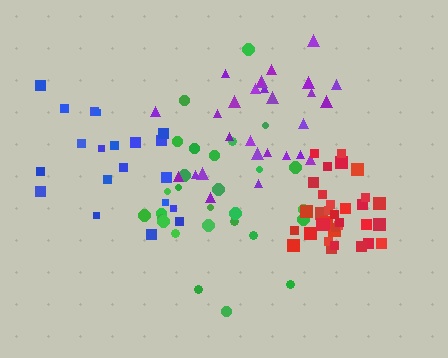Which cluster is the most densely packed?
Red.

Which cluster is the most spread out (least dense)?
Blue.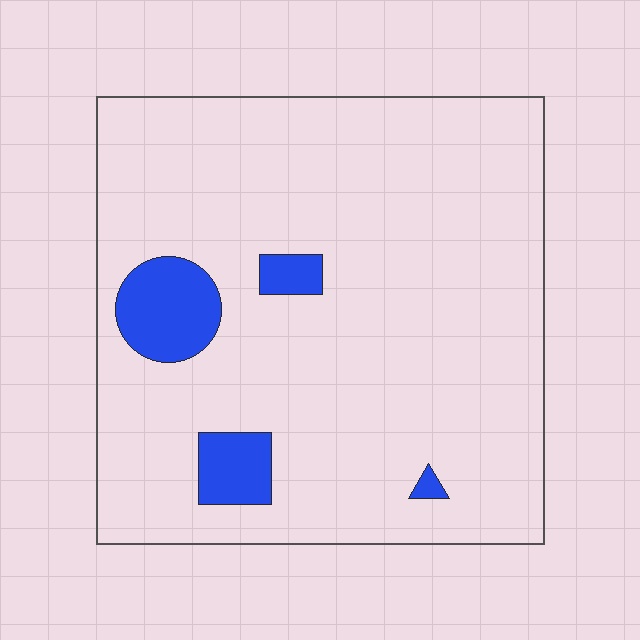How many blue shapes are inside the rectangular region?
4.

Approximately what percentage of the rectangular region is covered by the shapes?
Approximately 10%.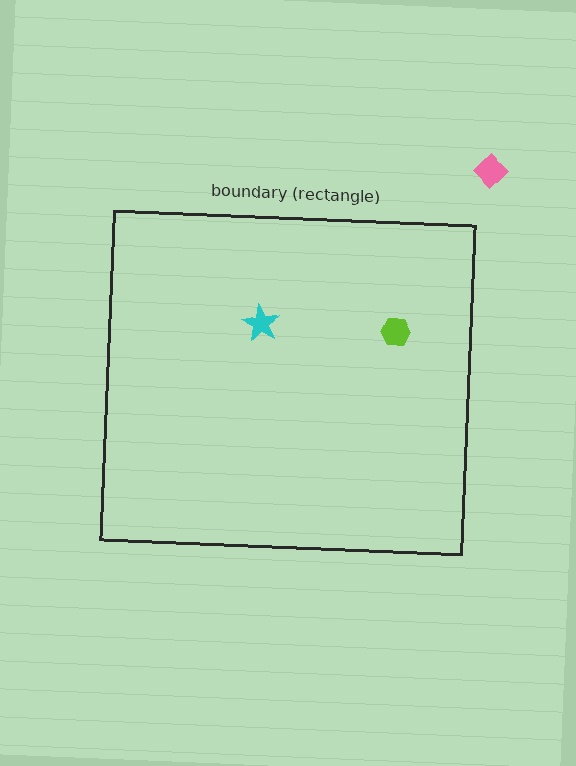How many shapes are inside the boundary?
2 inside, 1 outside.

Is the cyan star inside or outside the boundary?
Inside.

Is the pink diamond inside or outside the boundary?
Outside.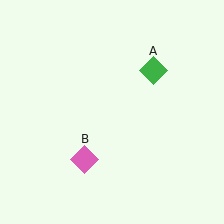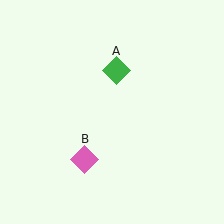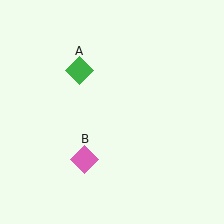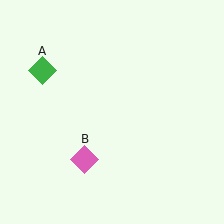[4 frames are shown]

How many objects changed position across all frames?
1 object changed position: green diamond (object A).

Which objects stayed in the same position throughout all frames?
Pink diamond (object B) remained stationary.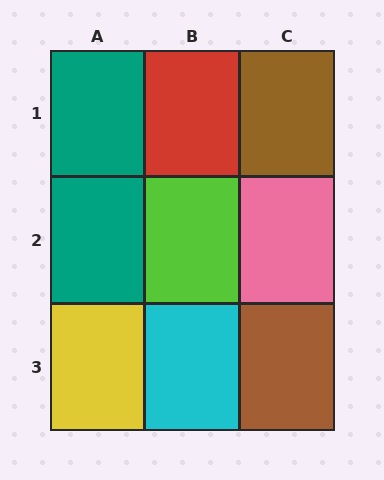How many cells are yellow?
1 cell is yellow.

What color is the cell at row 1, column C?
Brown.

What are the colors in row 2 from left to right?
Teal, lime, pink.